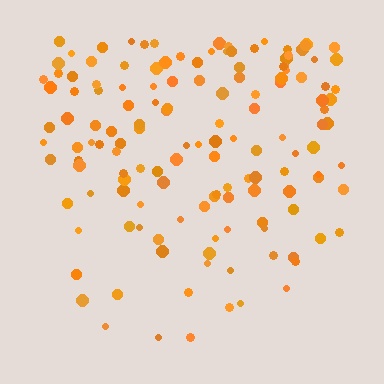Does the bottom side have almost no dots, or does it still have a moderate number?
Still a moderate number, just noticeably fewer than the top.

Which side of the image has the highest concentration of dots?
The top.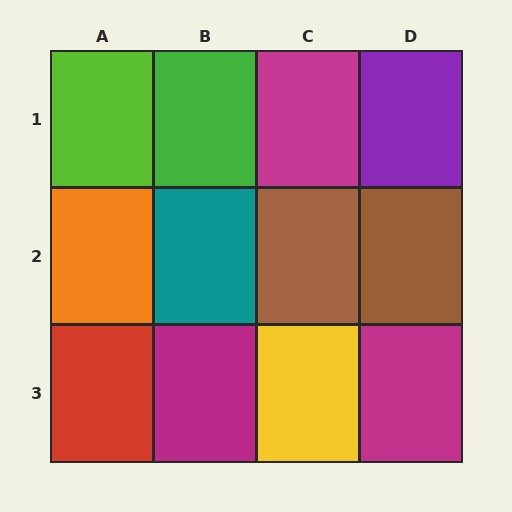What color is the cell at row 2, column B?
Teal.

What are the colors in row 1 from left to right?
Lime, green, magenta, purple.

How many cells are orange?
1 cell is orange.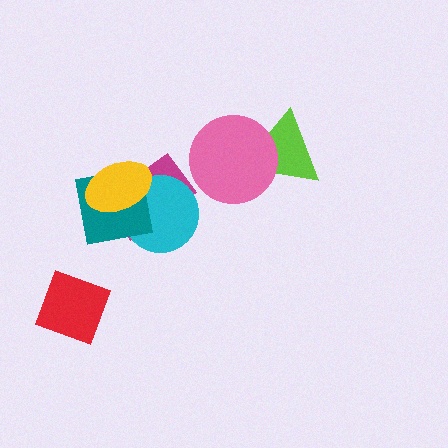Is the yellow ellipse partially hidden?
No, no other shape covers it.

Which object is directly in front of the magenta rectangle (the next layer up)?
The cyan circle is directly in front of the magenta rectangle.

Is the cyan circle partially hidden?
Yes, it is partially covered by another shape.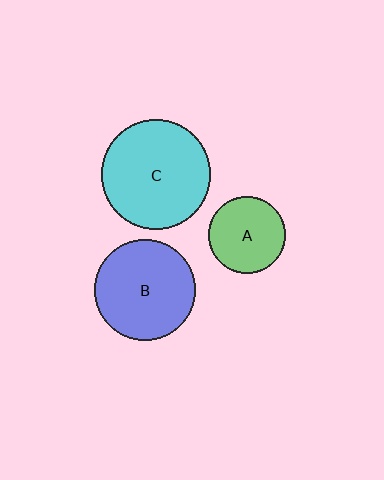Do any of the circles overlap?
No, none of the circles overlap.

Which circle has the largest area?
Circle C (cyan).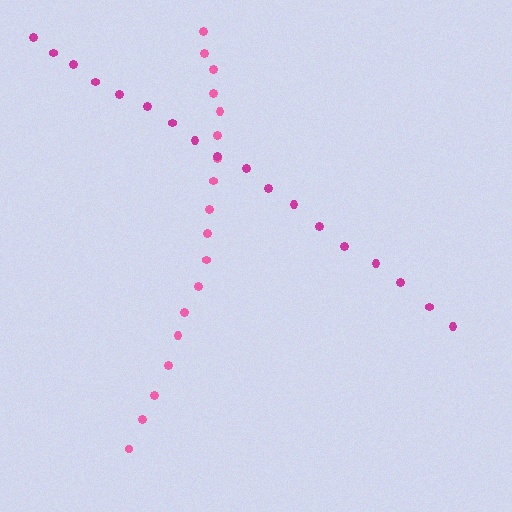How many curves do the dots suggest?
There are 2 distinct paths.